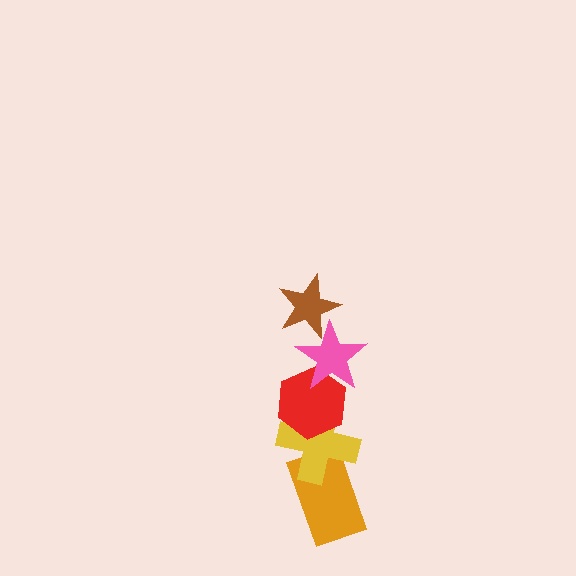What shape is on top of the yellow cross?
The red hexagon is on top of the yellow cross.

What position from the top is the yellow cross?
The yellow cross is 4th from the top.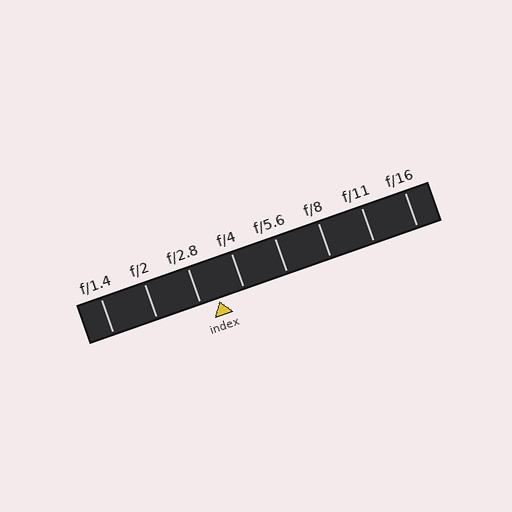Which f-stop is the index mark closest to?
The index mark is closest to f/2.8.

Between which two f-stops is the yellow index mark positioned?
The index mark is between f/2.8 and f/4.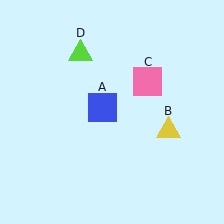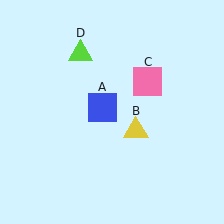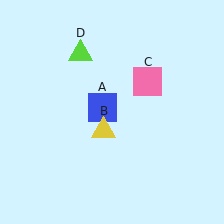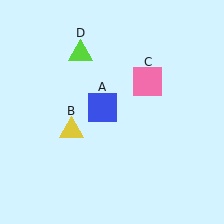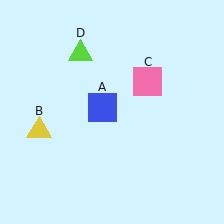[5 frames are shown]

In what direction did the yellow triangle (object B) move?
The yellow triangle (object B) moved left.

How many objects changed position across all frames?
1 object changed position: yellow triangle (object B).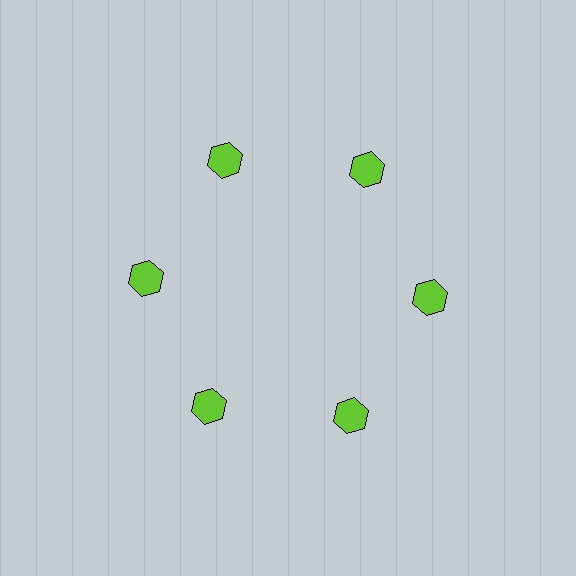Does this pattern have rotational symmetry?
Yes, this pattern has 6-fold rotational symmetry. It looks the same after rotating 60 degrees around the center.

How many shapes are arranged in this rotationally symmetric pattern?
There are 6 shapes, arranged in 6 groups of 1.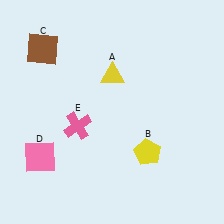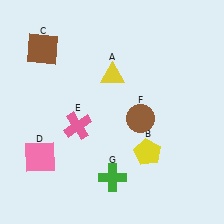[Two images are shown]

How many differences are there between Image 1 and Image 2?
There are 2 differences between the two images.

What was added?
A brown circle (F), a green cross (G) were added in Image 2.